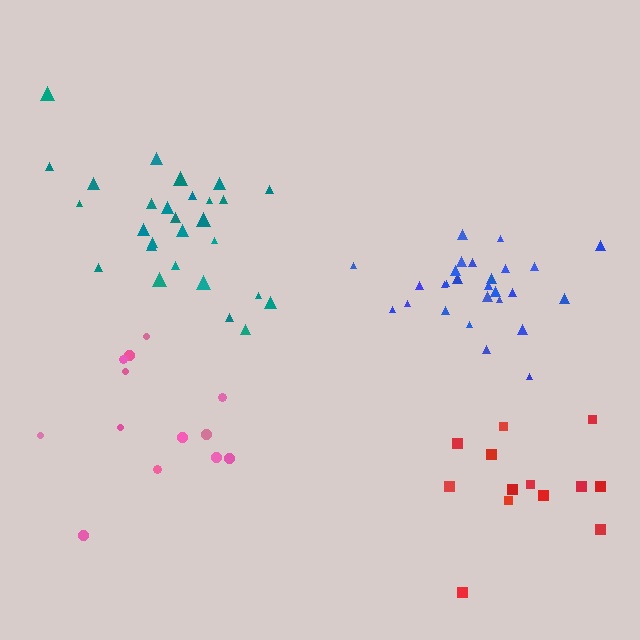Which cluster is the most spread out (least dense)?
Pink.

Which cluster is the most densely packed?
Blue.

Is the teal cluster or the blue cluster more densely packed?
Blue.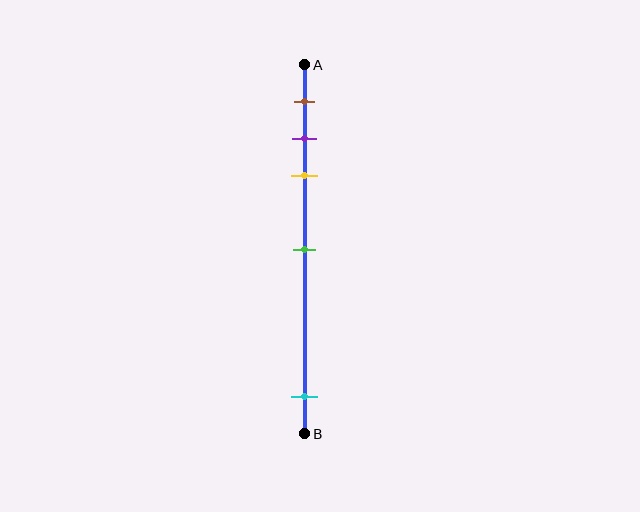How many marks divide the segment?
There are 5 marks dividing the segment.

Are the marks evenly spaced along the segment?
No, the marks are not evenly spaced.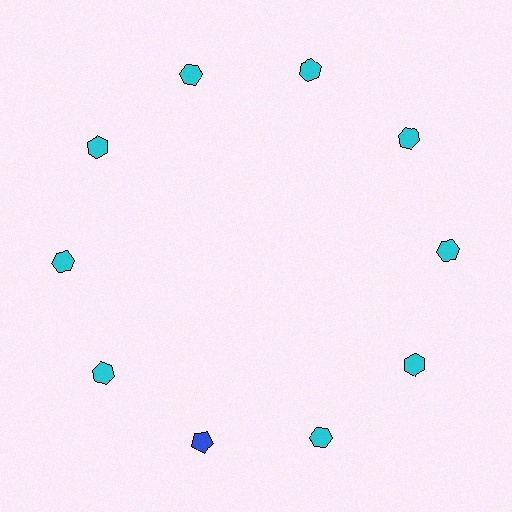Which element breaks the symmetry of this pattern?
The blue pentagon at roughly the 7 o'clock position breaks the symmetry. All other shapes are cyan hexagons.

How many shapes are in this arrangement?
There are 10 shapes arranged in a ring pattern.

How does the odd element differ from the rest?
It differs in both color (blue instead of cyan) and shape (pentagon instead of hexagon).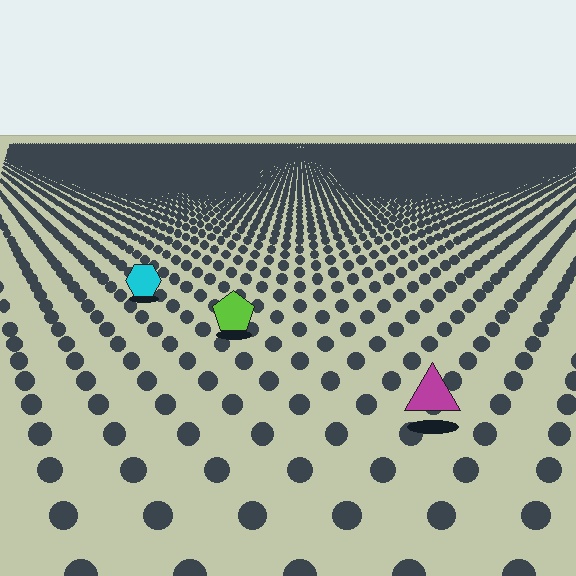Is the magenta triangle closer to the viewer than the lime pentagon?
Yes. The magenta triangle is closer — you can tell from the texture gradient: the ground texture is coarser near it.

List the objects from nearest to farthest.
From nearest to farthest: the magenta triangle, the lime pentagon, the cyan hexagon.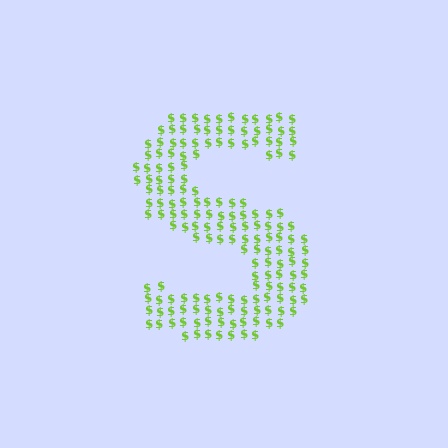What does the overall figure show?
The overall figure shows the letter S.